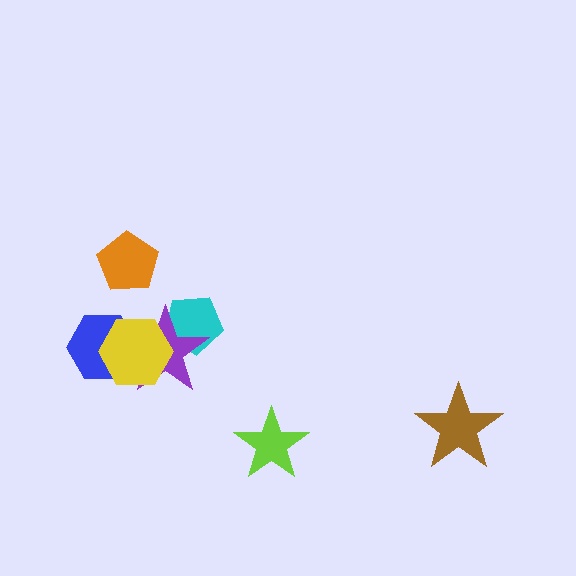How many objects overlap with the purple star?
3 objects overlap with the purple star.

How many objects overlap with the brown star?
0 objects overlap with the brown star.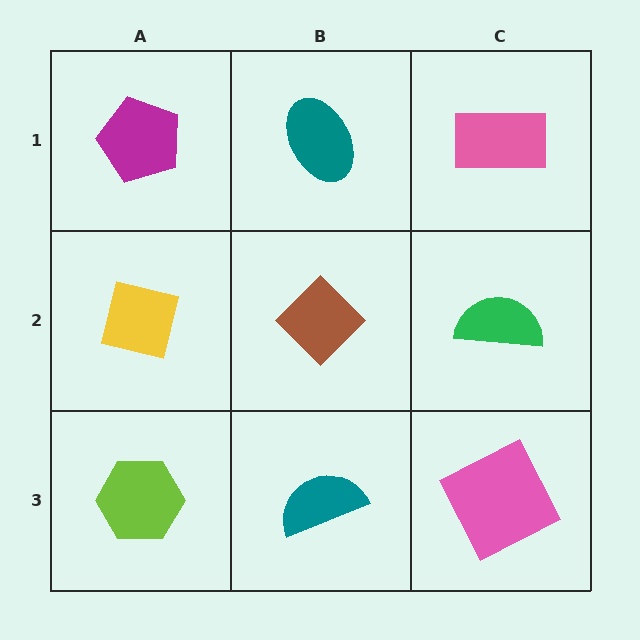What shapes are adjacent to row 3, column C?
A green semicircle (row 2, column C), a teal semicircle (row 3, column B).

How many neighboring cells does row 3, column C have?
2.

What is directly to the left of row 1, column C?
A teal ellipse.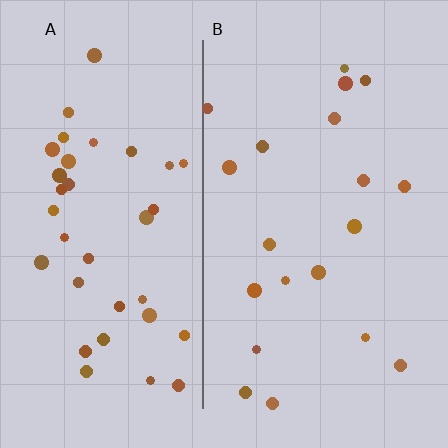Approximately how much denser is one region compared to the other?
Approximately 1.9× — region A over region B.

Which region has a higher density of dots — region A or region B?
A (the left).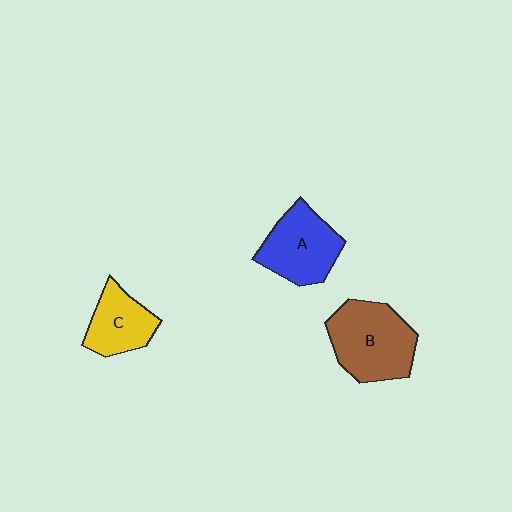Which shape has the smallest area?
Shape C (yellow).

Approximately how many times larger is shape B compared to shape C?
Approximately 1.6 times.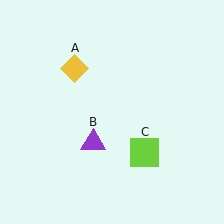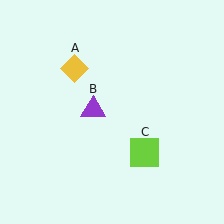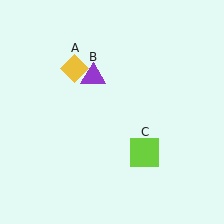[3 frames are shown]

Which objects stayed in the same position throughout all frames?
Yellow diamond (object A) and lime square (object C) remained stationary.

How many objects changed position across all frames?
1 object changed position: purple triangle (object B).